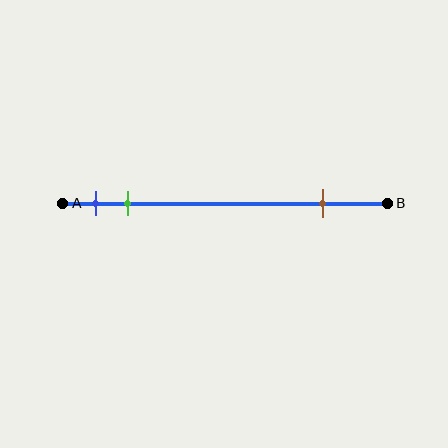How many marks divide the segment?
There are 3 marks dividing the segment.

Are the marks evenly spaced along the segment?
No, the marks are not evenly spaced.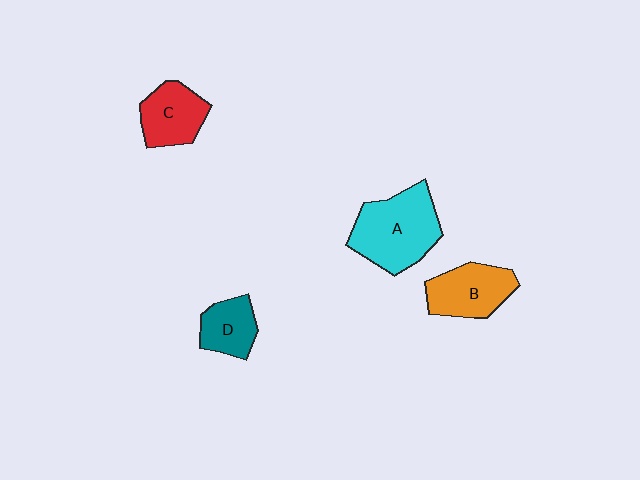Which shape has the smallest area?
Shape D (teal).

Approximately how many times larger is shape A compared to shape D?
Approximately 2.0 times.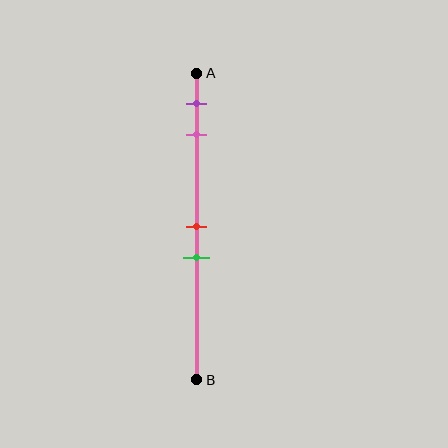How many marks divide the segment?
There are 4 marks dividing the segment.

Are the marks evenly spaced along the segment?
No, the marks are not evenly spaced.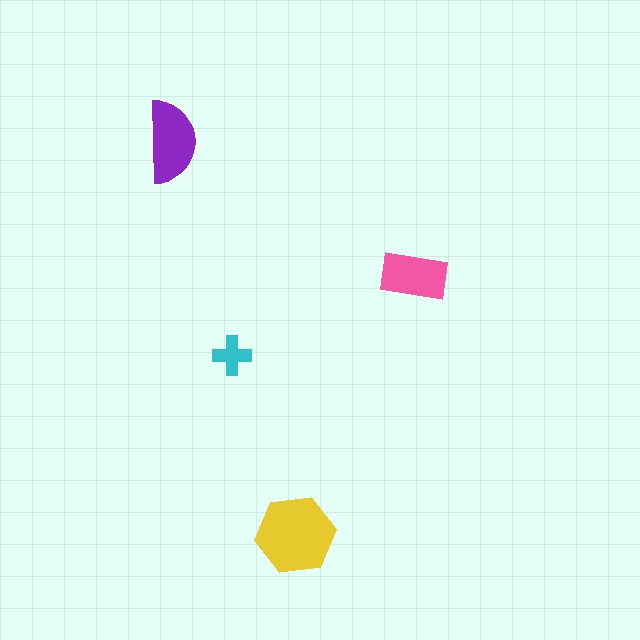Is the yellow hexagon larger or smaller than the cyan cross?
Larger.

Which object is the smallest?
The cyan cross.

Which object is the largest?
The yellow hexagon.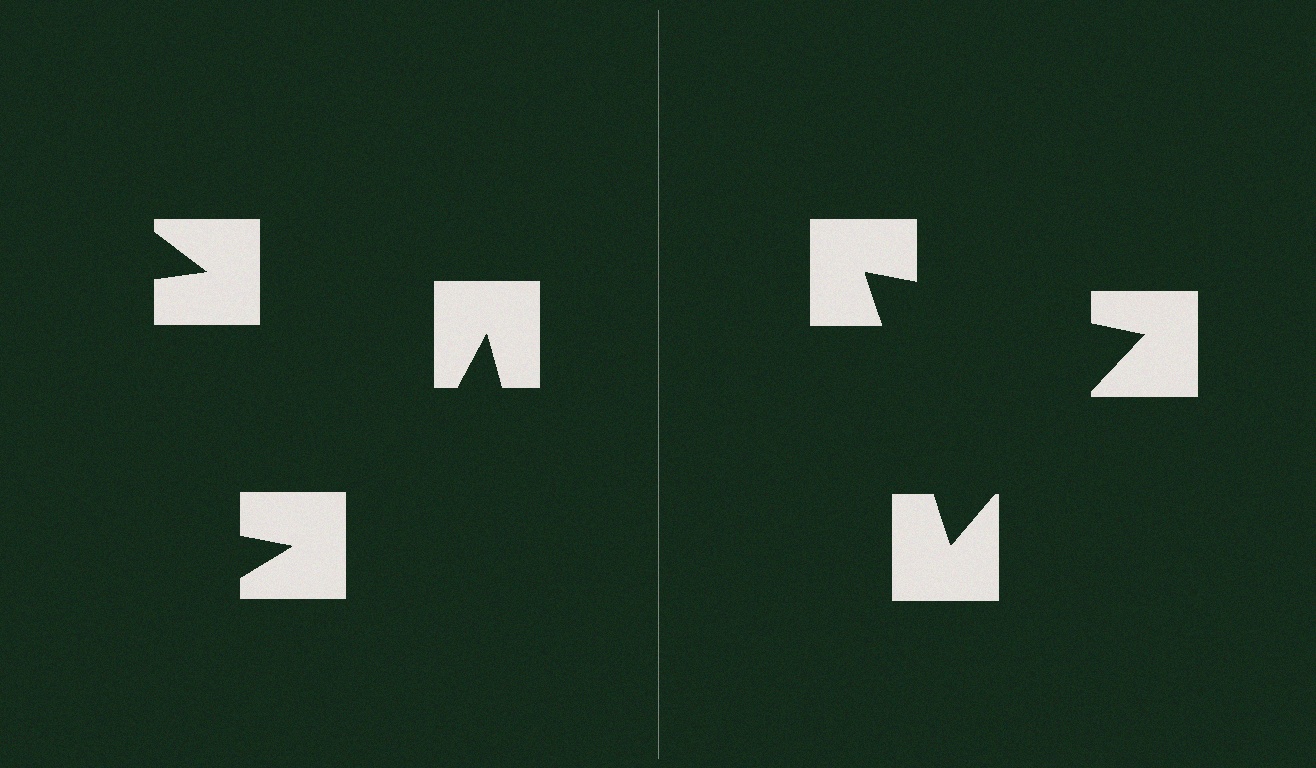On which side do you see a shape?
An illusory triangle appears on the right side. On the left side the wedge cuts are rotated, so no coherent shape forms.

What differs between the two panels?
The notched squares are positioned identically on both sides; only the wedge orientations differ. On the right they align to a triangle; on the left they are misaligned.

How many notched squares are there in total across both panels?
6 — 3 on each side.